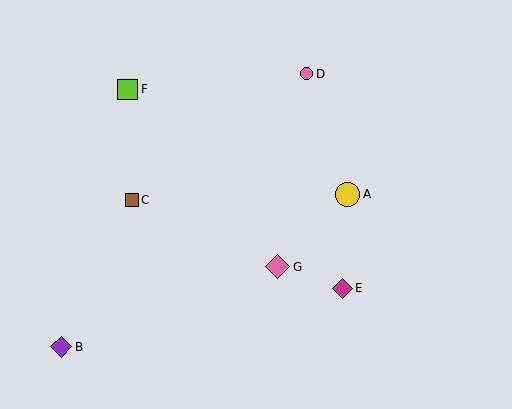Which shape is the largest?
The pink diamond (labeled G) is the largest.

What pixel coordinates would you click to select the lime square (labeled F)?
Click at (127, 89) to select the lime square F.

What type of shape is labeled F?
Shape F is a lime square.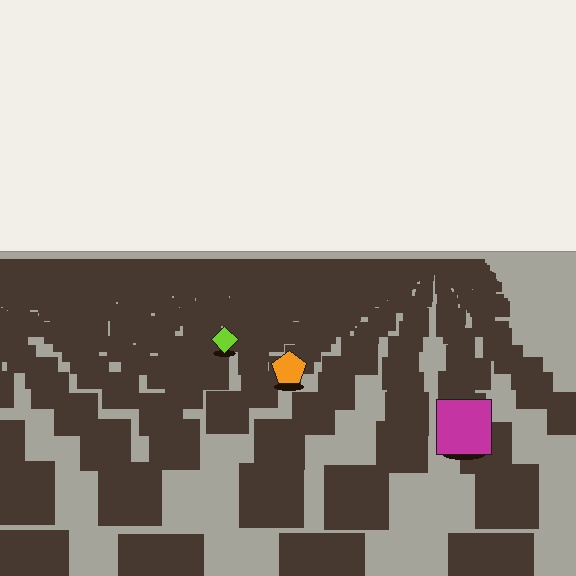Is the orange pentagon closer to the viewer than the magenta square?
No. The magenta square is closer — you can tell from the texture gradient: the ground texture is coarser near it.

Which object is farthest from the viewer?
The lime diamond is farthest from the viewer. It appears smaller and the ground texture around it is denser.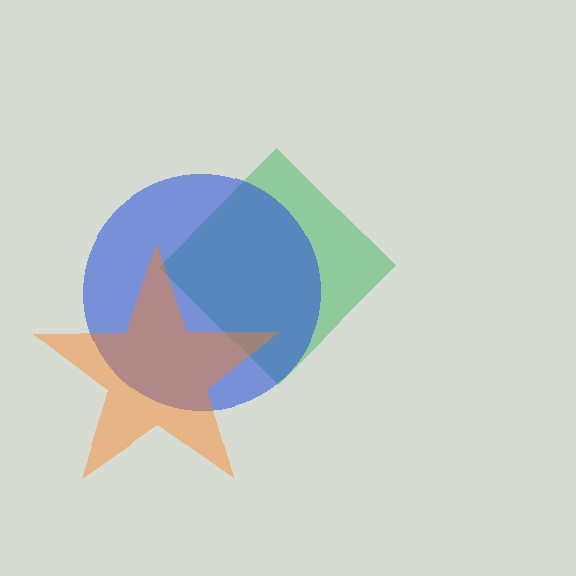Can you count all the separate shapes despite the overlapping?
Yes, there are 3 separate shapes.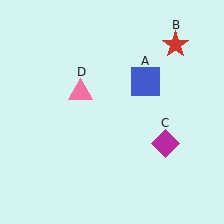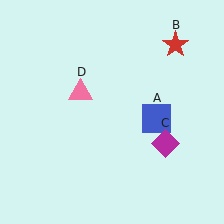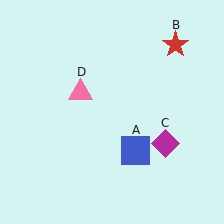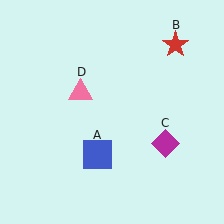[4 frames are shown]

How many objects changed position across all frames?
1 object changed position: blue square (object A).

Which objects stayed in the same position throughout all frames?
Red star (object B) and magenta diamond (object C) and pink triangle (object D) remained stationary.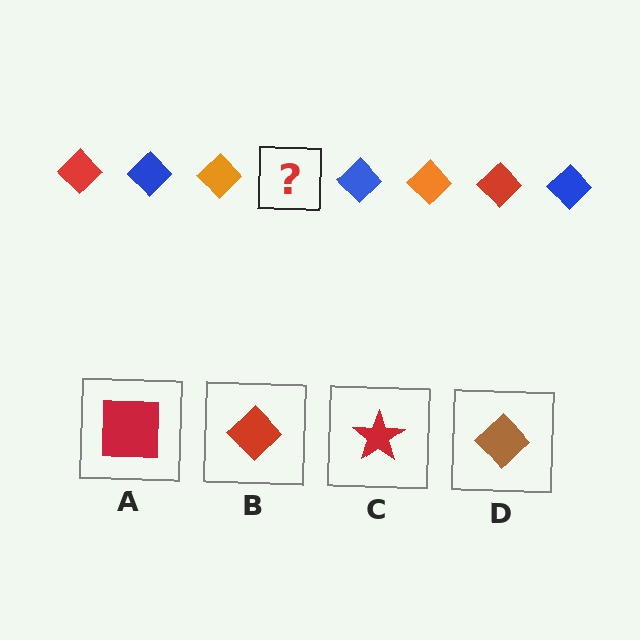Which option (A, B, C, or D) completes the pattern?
B.